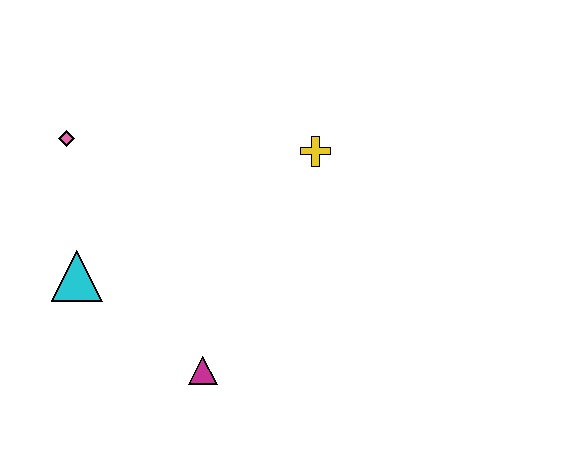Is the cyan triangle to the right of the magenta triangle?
No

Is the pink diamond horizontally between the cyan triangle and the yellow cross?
No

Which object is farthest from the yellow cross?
The cyan triangle is farthest from the yellow cross.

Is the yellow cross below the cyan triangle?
No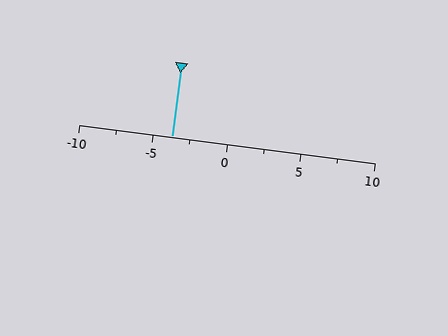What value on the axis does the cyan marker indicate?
The marker indicates approximately -3.8.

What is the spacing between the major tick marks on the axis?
The major ticks are spaced 5 apart.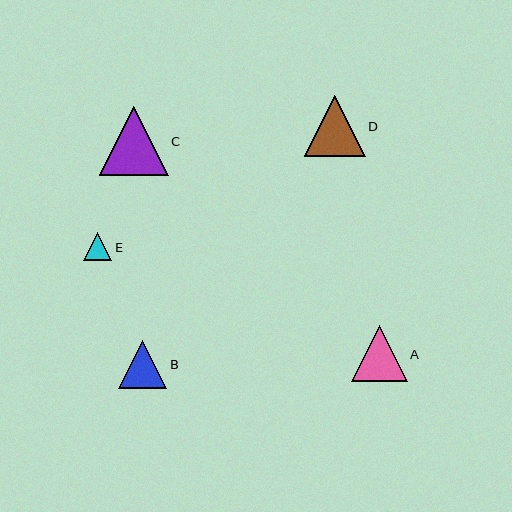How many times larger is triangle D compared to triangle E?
Triangle D is approximately 2.1 times the size of triangle E.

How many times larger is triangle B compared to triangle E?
Triangle B is approximately 1.7 times the size of triangle E.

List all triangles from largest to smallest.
From largest to smallest: C, D, A, B, E.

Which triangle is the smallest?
Triangle E is the smallest with a size of approximately 28 pixels.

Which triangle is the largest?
Triangle C is the largest with a size of approximately 69 pixels.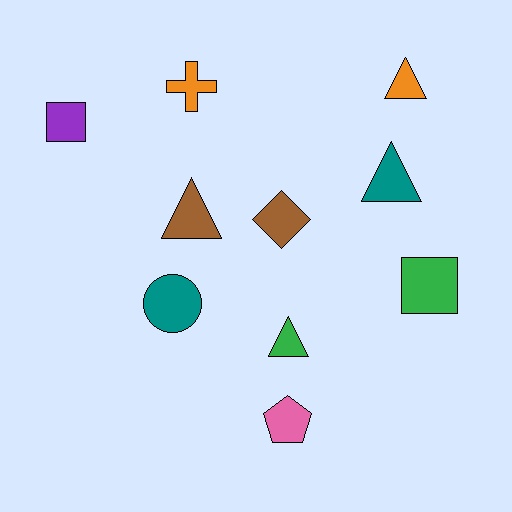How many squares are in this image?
There are 2 squares.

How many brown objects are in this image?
There are 2 brown objects.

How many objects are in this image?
There are 10 objects.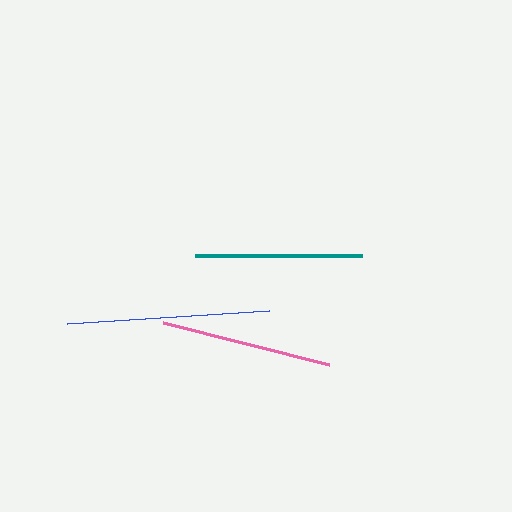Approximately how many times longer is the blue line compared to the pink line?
The blue line is approximately 1.2 times the length of the pink line.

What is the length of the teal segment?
The teal segment is approximately 167 pixels long.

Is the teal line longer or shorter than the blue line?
The blue line is longer than the teal line.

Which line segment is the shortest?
The teal line is the shortest at approximately 167 pixels.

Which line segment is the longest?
The blue line is the longest at approximately 203 pixels.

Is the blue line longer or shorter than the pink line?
The blue line is longer than the pink line.